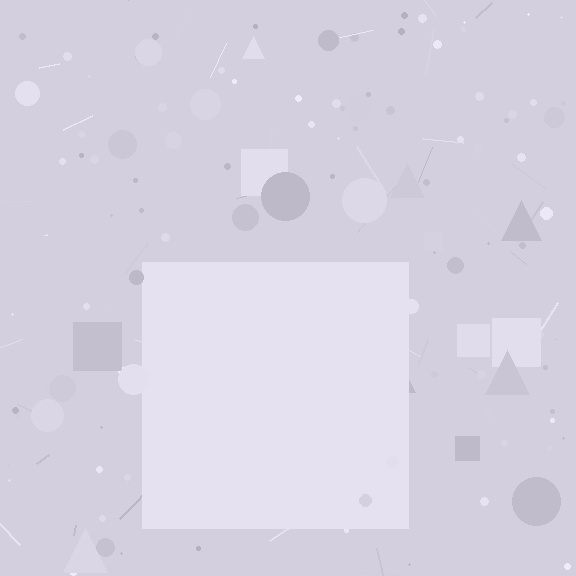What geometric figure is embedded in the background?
A square is embedded in the background.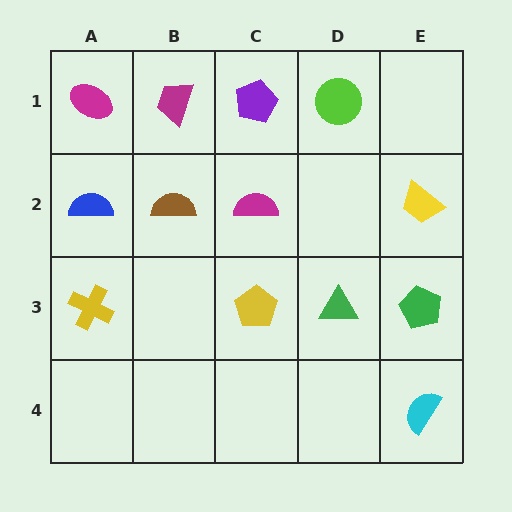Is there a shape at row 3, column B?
No, that cell is empty.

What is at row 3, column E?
A green pentagon.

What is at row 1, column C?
A purple pentagon.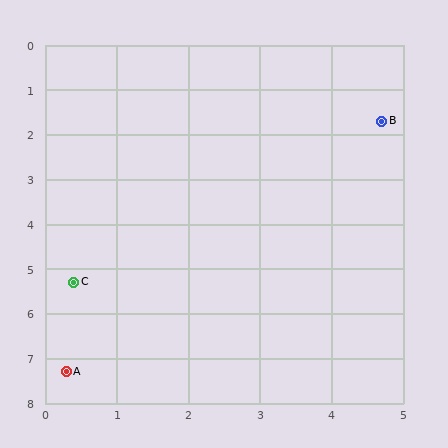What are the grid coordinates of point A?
Point A is at approximately (0.3, 7.3).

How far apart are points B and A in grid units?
Points B and A are about 7.1 grid units apart.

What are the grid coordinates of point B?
Point B is at approximately (4.7, 1.7).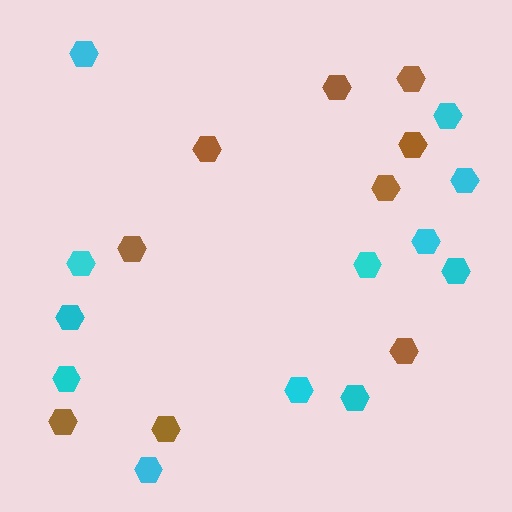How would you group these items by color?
There are 2 groups: one group of brown hexagons (9) and one group of cyan hexagons (12).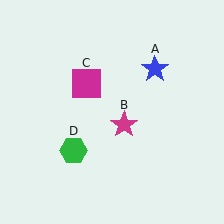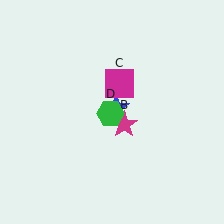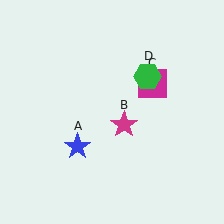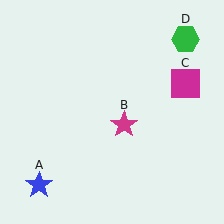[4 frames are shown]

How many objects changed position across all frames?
3 objects changed position: blue star (object A), magenta square (object C), green hexagon (object D).